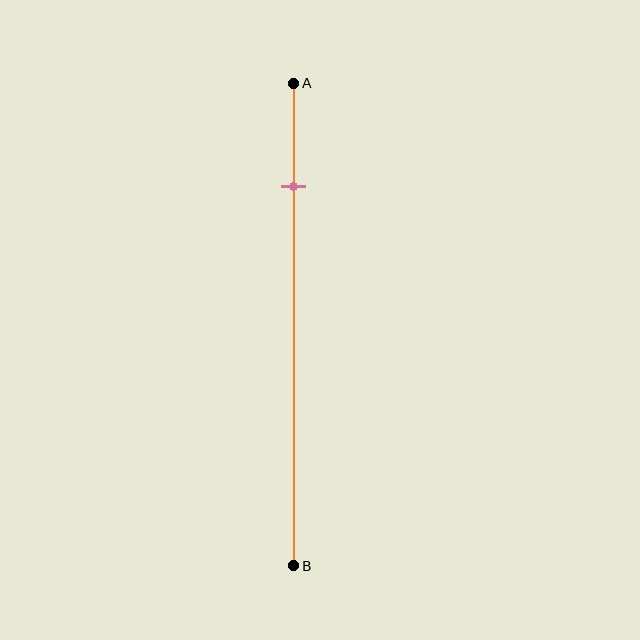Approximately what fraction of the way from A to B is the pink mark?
The pink mark is approximately 20% of the way from A to B.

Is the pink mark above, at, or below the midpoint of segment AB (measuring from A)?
The pink mark is above the midpoint of segment AB.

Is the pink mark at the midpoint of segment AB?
No, the mark is at about 20% from A, not at the 50% midpoint.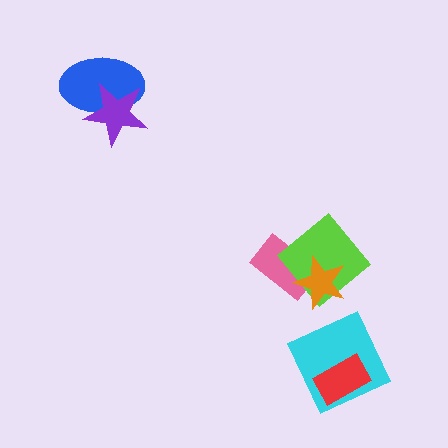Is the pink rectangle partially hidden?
Yes, it is partially covered by another shape.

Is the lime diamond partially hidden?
Yes, it is partially covered by another shape.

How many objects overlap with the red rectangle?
1 object overlaps with the red rectangle.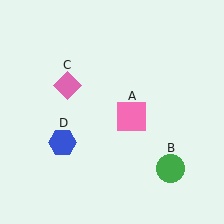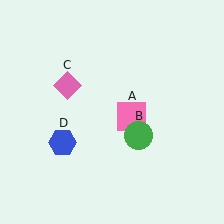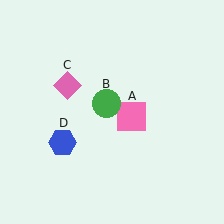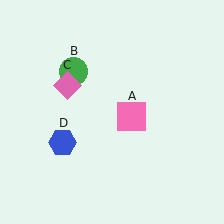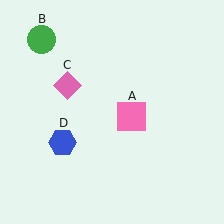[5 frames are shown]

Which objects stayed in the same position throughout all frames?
Pink square (object A) and pink diamond (object C) and blue hexagon (object D) remained stationary.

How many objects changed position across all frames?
1 object changed position: green circle (object B).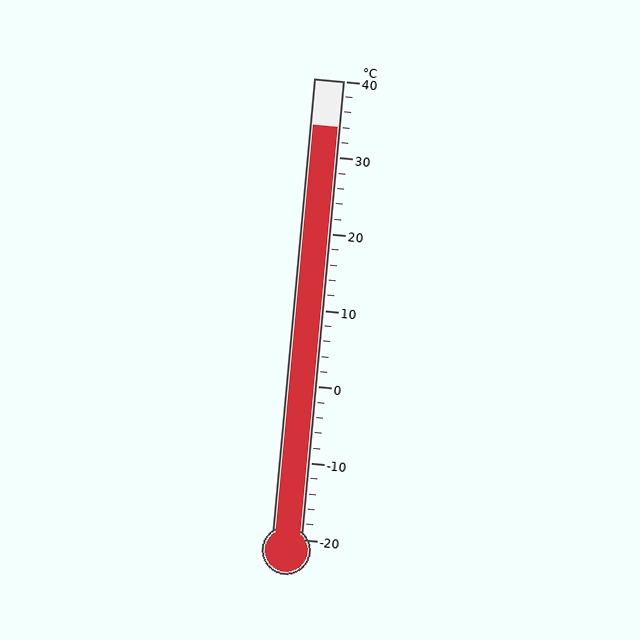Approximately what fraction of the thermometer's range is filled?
The thermometer is filled to approximately 90% of its range.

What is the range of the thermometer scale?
The thermometer scale ranges from -20°C to 40°C.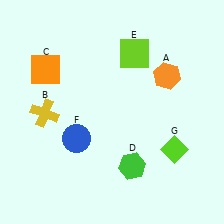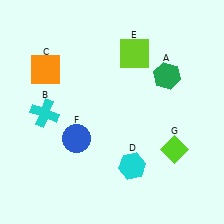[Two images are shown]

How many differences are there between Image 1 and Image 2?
There are 3 differences between the two images.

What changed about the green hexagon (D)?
In Image 1, D is green. In Image 2, it changed to cyan.